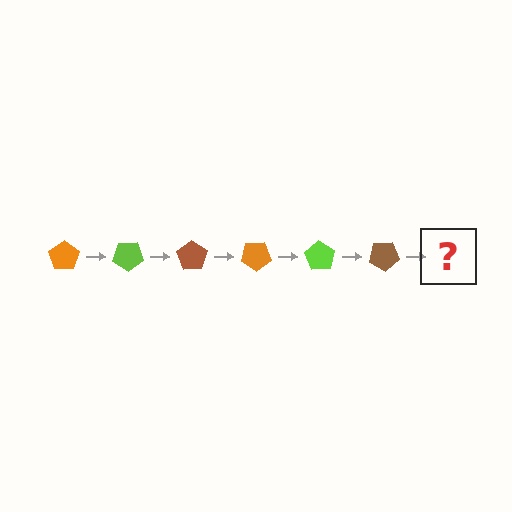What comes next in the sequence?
The next element should be an orange pentagon, rotated 210 degrees from the start.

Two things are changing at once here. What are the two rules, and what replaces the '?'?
The two rules are that it rotates 35 degrees each step and the color cycles through orange, lime, and brown. The '?' should be an orange pentagon, rotated 210 degrees from the start.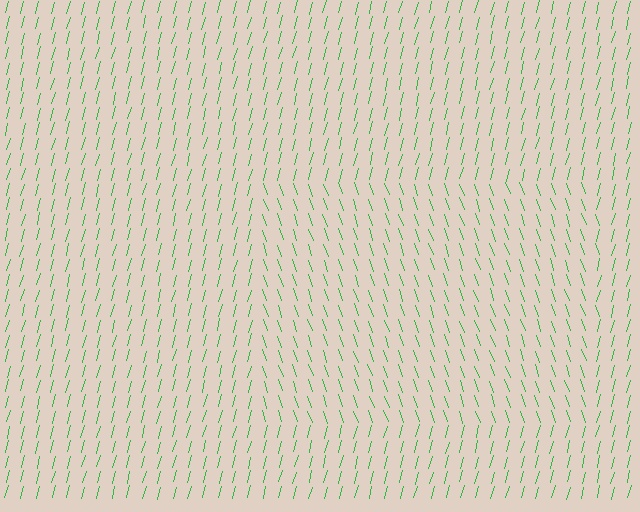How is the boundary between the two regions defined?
The boundary is defined purely by a change in line orientation (approximately 35 degrees difference). All lines are the same color and thickness.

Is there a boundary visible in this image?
Yes, there is a texture boundary formed by a change in line orientation.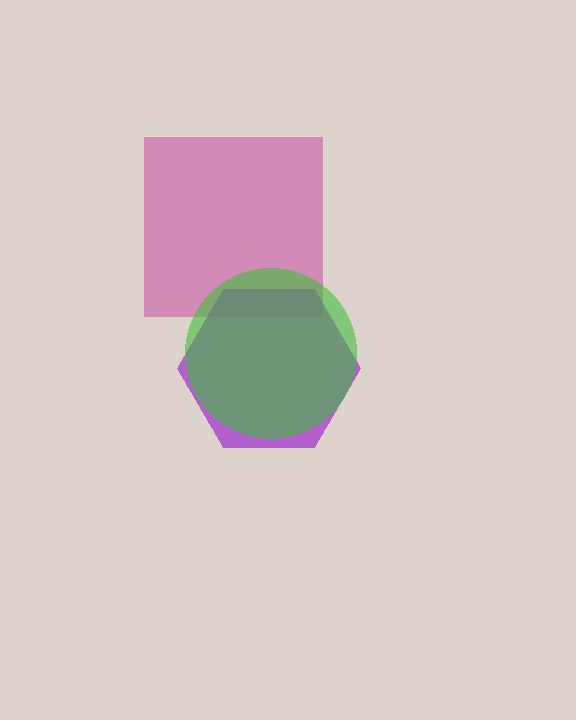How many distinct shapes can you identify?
There are 3 distinct shapes: a magenta square, a purple hexagon, a green circle.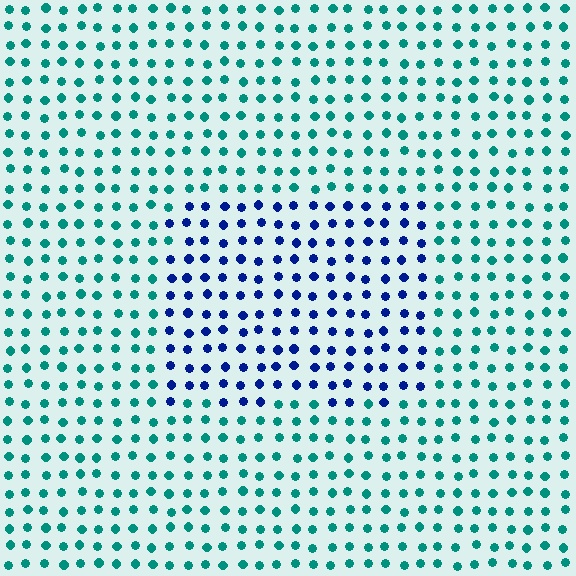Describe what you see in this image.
The image is filled with small teal elements in a uniform arrangement. A rectangle-shaped region is visible where the elements are tinted to a slightly different hue, forming a subtle color boundary.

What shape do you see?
I see a rectangle.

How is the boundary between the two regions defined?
The boundary is defined purely by a slight shift in hue (about 57 degrees). Spacing, size, and orientation are identical on both sides.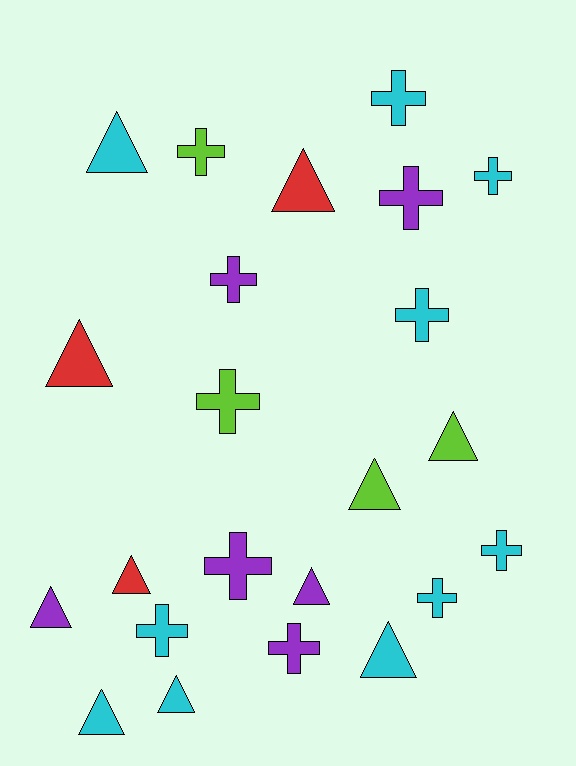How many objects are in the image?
There are 23 objects.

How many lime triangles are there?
There are 2 lime triangles.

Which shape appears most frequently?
Cross, with 12 objects.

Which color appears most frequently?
Cyan, with 10 objects.